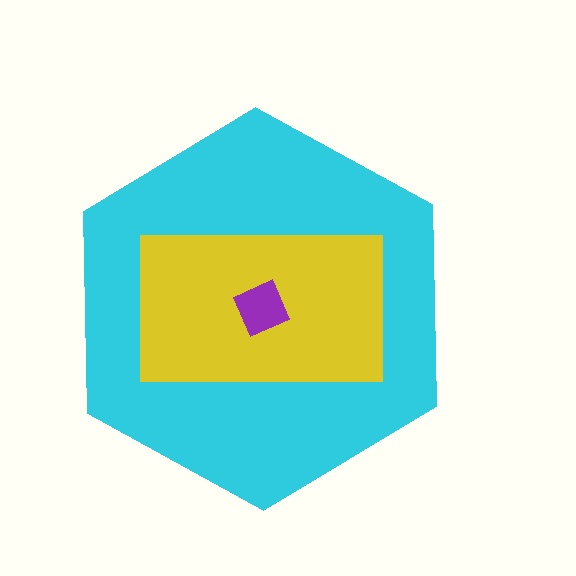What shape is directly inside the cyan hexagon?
The yellow rectangle.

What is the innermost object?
The purple diamond.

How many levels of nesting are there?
3.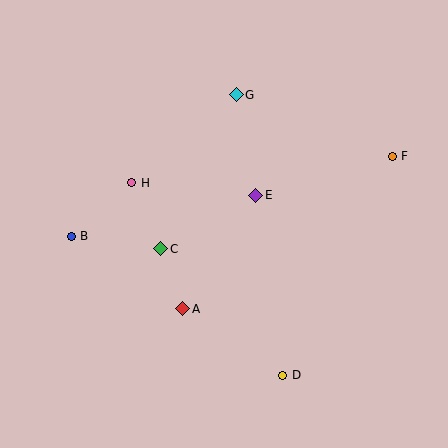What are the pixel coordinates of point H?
Point H is at (132, 183).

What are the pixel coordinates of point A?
Point A is at (183, 309).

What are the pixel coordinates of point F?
Point F is at (392, 156).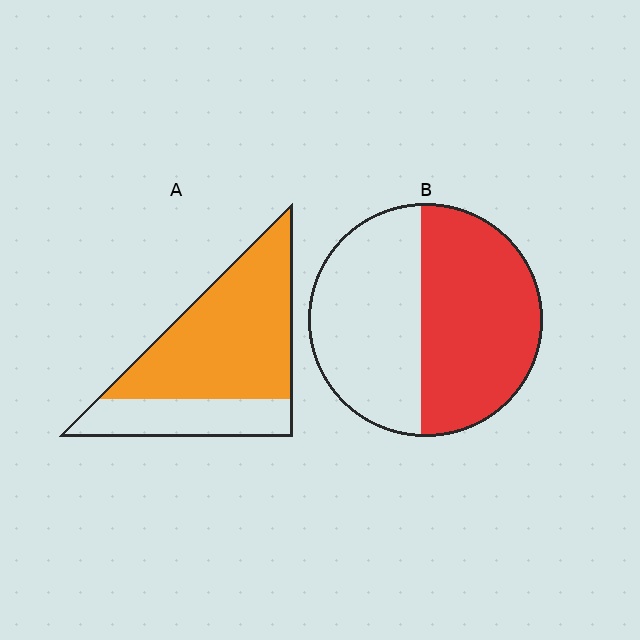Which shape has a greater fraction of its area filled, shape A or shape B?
Shape A.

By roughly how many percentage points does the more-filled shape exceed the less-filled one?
By roughly 20 percentage points (A over B).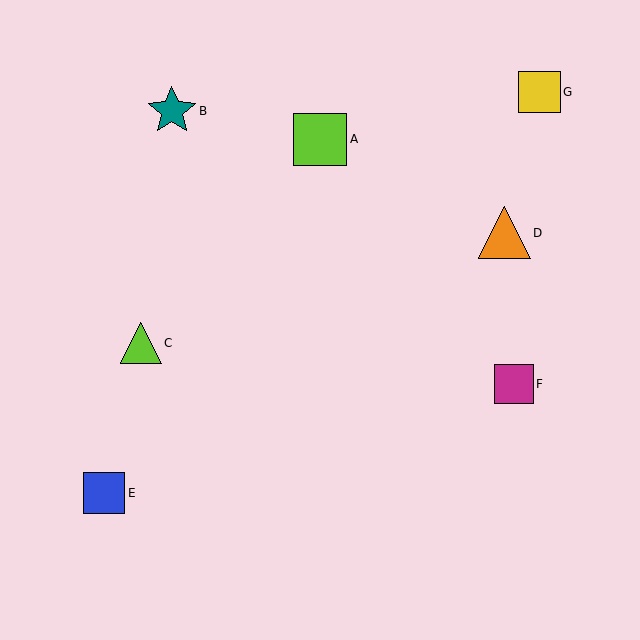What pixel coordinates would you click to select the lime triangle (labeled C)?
Click at (141, 343) to select the lime triangle C.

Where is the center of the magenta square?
The center of the magenta square is at (514, 384).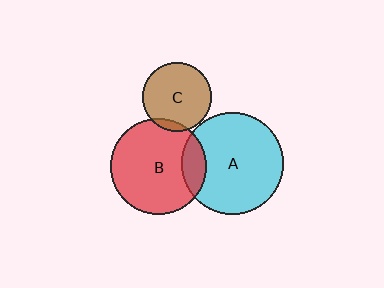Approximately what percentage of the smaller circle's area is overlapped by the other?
Approximately 10%.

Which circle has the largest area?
Circle A (cyan).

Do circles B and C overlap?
Yes.